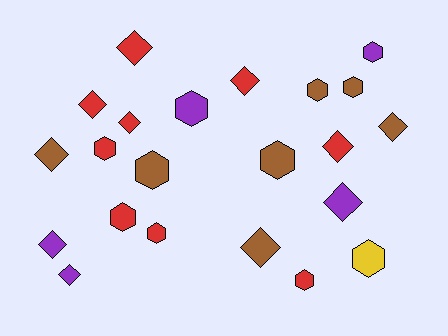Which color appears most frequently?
Red, with 9 objects.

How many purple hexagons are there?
There are 2 purple hexagons.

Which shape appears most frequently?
Hexagon, with 11 objects.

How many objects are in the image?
There are 22 objects.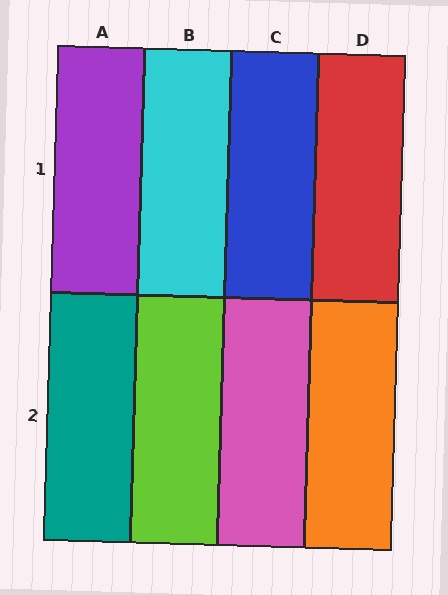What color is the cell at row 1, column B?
Cyan.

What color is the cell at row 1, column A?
Purple.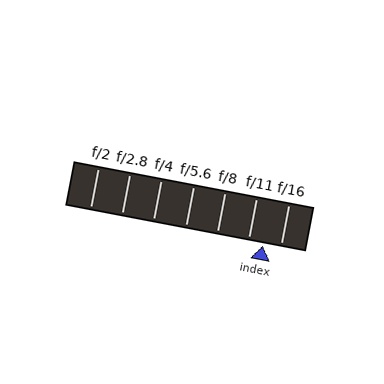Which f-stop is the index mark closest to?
The index mark is closest to f/11.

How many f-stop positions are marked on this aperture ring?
There are 7 f-stop positions marked.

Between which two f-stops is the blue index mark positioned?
The index mark is between f/11 and f/16.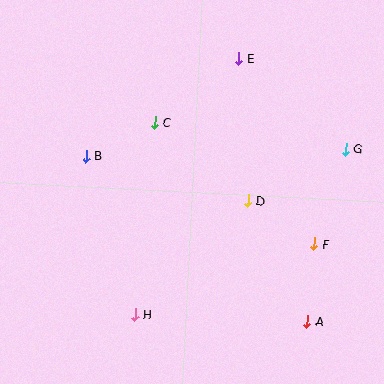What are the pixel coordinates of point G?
Point G is at (345, 149).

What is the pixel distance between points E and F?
The distance between E and F is 201 pixels.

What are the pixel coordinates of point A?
Point A is at (308, 321).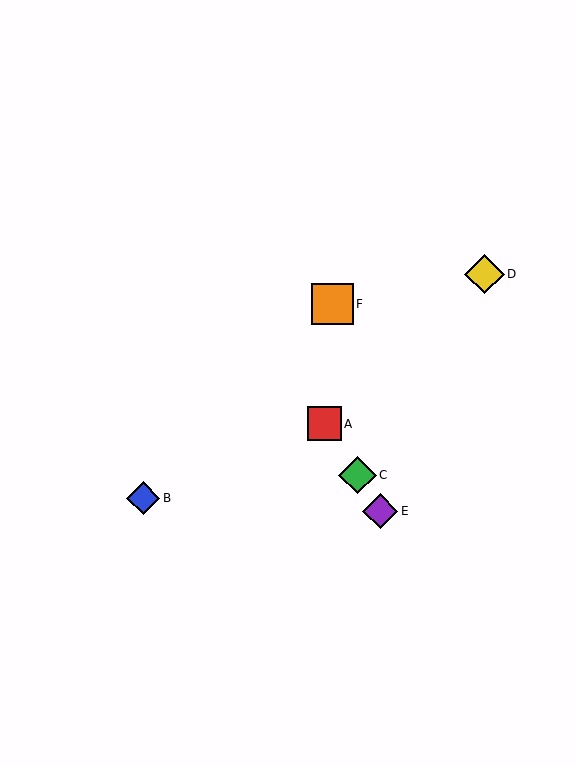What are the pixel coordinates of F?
Object F is at (332, 304).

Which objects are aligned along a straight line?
Objects A, C, E are aligned along a straight line.